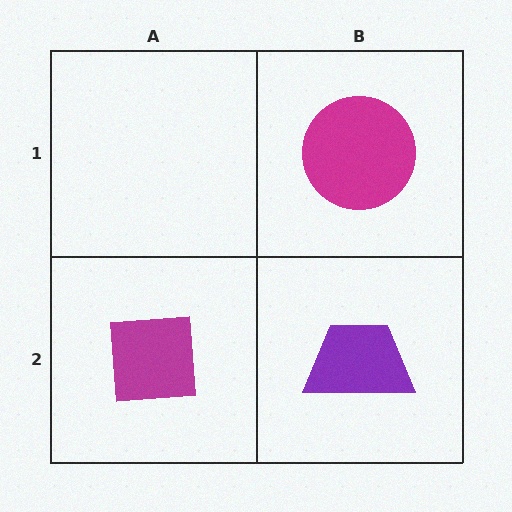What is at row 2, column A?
A magenta square.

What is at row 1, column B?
A magenta circle.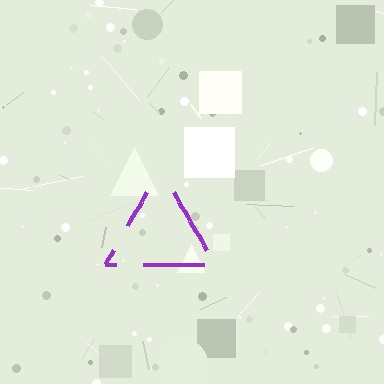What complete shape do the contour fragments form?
The contour fragments form a triangle.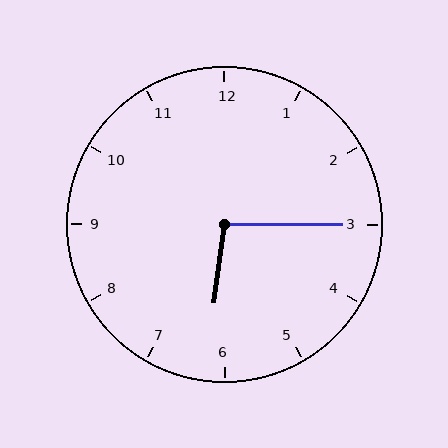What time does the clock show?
6:15.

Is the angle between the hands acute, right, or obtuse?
It is obtuse.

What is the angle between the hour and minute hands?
Approximately 98 degrees.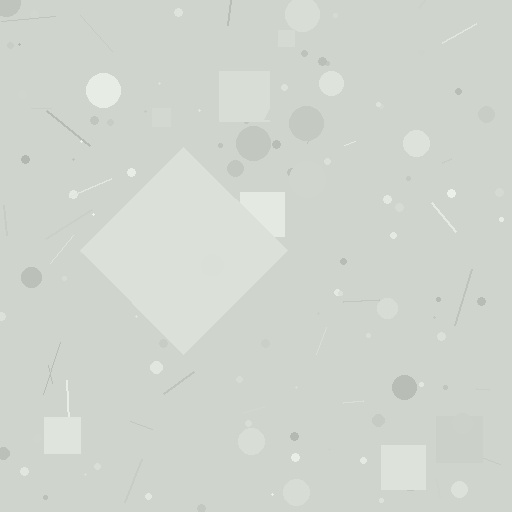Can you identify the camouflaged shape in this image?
The camouflaged shape is a diamond.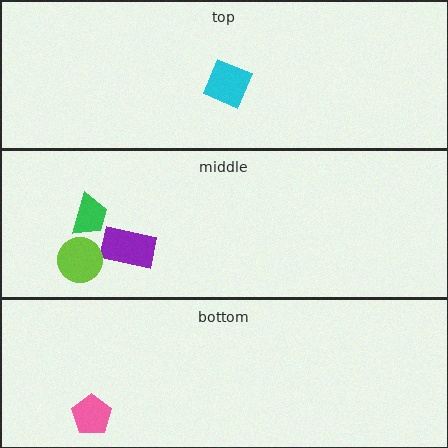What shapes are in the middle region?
The purple rectangle, the lime circle, the green trapezoid.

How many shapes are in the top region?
1.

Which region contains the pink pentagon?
The bottom region.